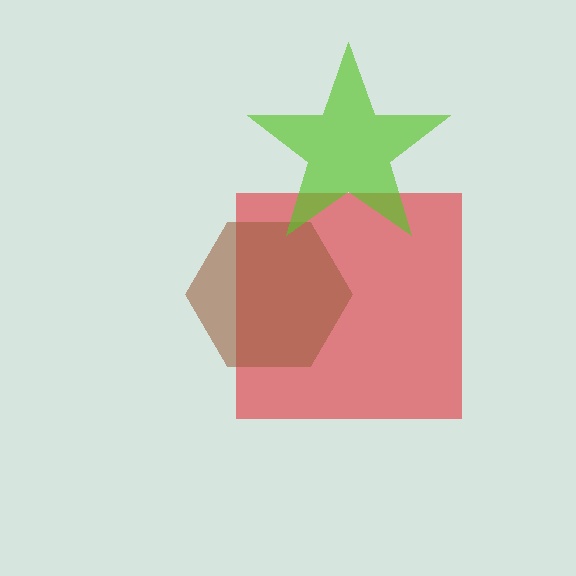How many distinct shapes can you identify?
There are 3 distinct shapes: a red square, a brown hexagon, a lime star.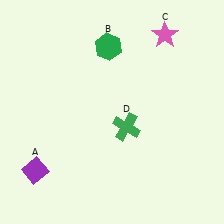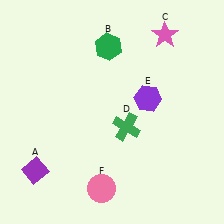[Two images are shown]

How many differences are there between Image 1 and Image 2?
There are 2 differences between the two images.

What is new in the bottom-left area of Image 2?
A pink circle (F) was added in the bottom-left area of Image 2.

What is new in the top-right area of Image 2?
A purple hexagon (E) was added in the top-right area of Image 2.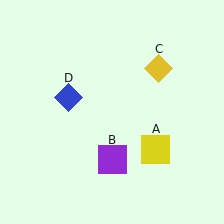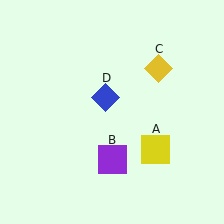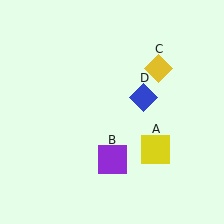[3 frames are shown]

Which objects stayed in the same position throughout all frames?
Yellow square (object A) and purple square (object B) and yellow diamond (object C) remained stationary.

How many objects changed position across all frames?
1 object changed position: blue diamond (object D).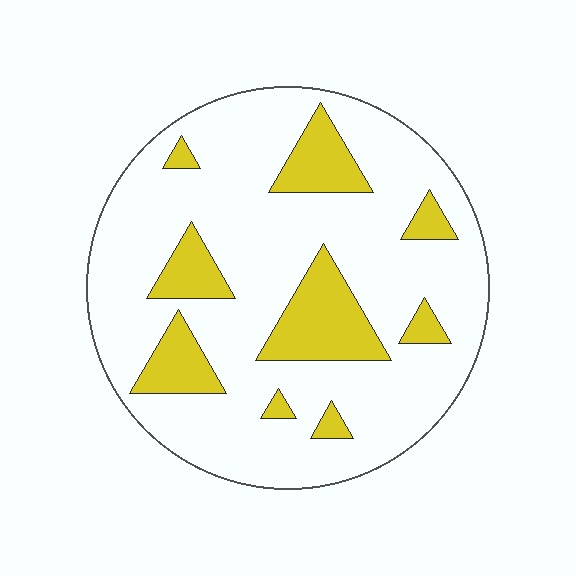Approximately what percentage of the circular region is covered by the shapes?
Approximately 20%.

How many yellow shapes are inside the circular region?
9.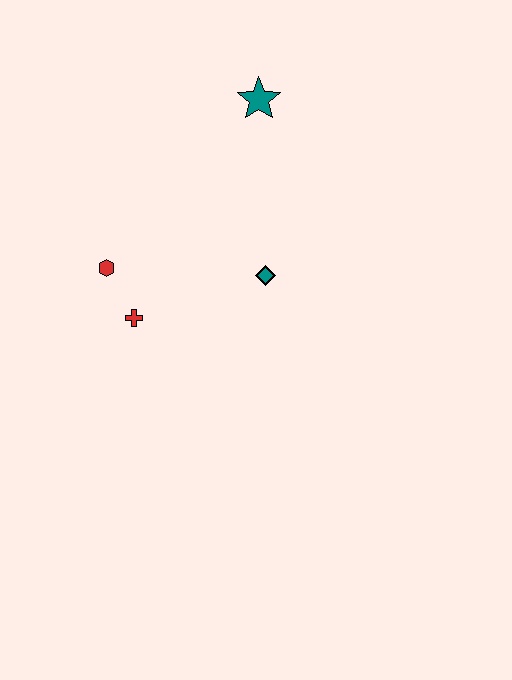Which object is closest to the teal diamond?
The red cross is closest to the teal diamond.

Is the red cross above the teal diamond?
No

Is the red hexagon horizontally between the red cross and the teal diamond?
No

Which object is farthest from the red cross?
The teal star is farthest from the red cross.